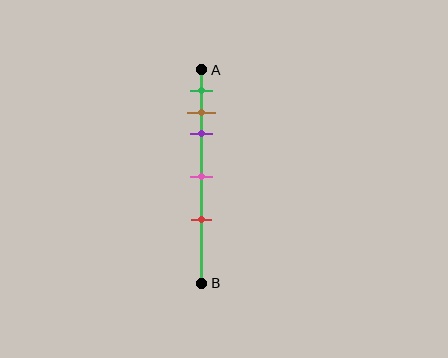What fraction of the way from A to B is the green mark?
The green mark is approximately 10% (0.1) of the way from A to B.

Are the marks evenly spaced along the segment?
No, the marks are not evenly spaced.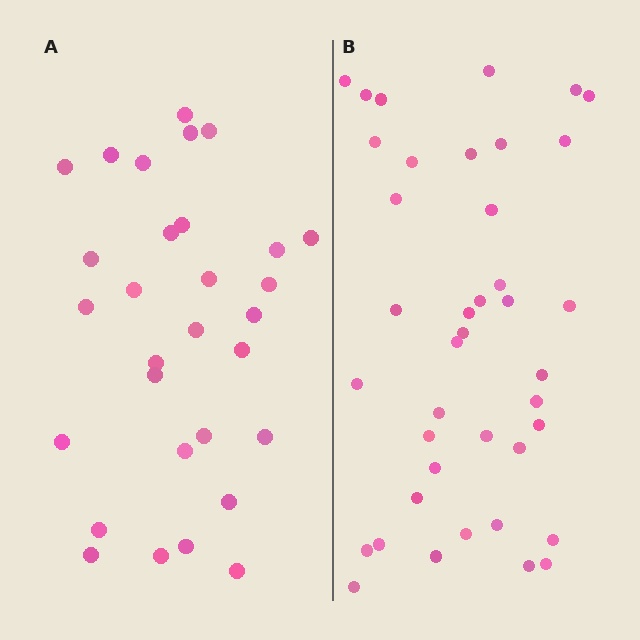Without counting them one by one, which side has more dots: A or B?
Region B (the right region) has more dots.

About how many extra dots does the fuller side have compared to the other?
Region B has roughly 10 or so more dots than region A.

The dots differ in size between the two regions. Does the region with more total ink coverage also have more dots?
No. Region A has more total ink coverage because its dots are larger, but region B actually contains more individual dots. Total area can be misleading — the number of items is what matters here.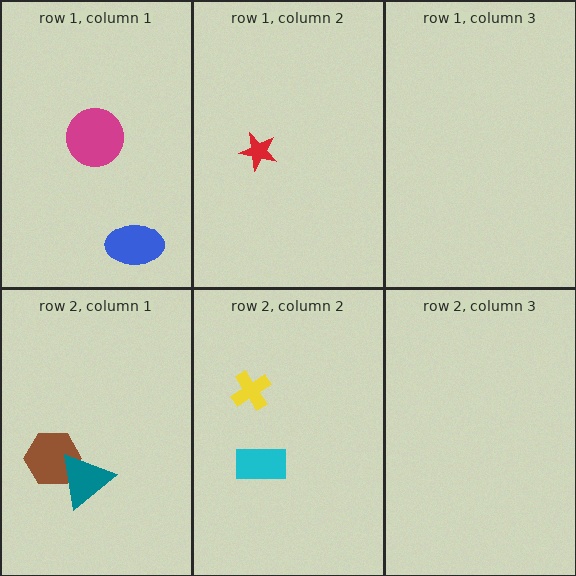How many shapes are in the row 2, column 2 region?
2.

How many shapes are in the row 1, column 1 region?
2.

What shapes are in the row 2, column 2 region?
The yellow cross, the cyan rectangle.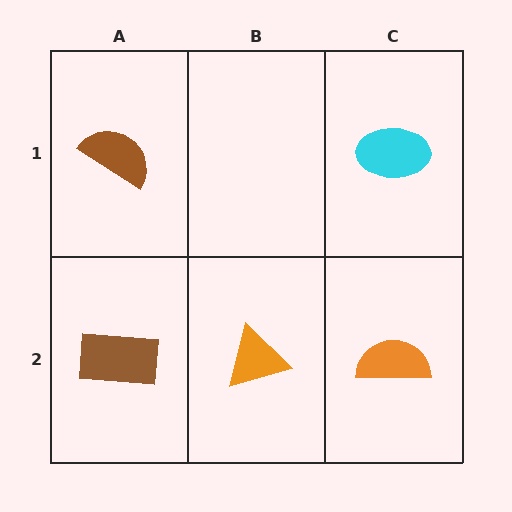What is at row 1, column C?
A cyan ellipse.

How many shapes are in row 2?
3 shapes.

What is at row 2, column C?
An orange semicircle.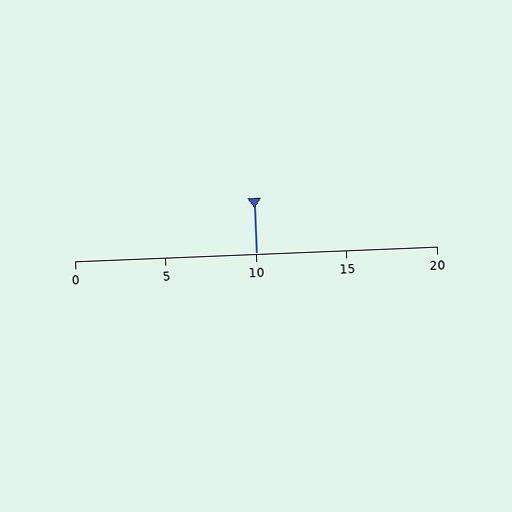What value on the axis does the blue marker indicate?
The marker indicates approximately 10.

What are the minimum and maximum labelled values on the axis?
The axis runs from 0 to 20.